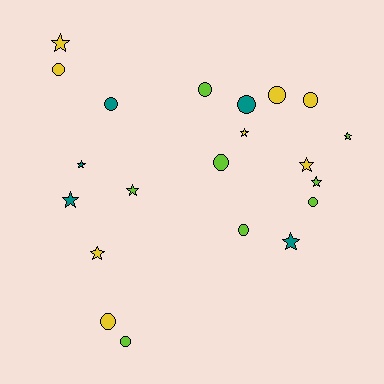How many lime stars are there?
There are 3 lime stars.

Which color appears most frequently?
Lime, with 8 objects.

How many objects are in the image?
There are 21 objects.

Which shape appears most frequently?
Circle, with 11 objects.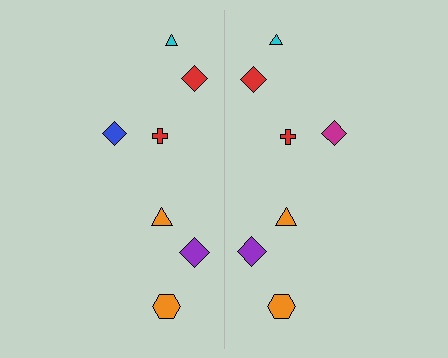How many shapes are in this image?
There are 14 shapes in this image.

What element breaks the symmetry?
The magenta diamond on the right side breaks the symmetry — its mirror counterpart is blue.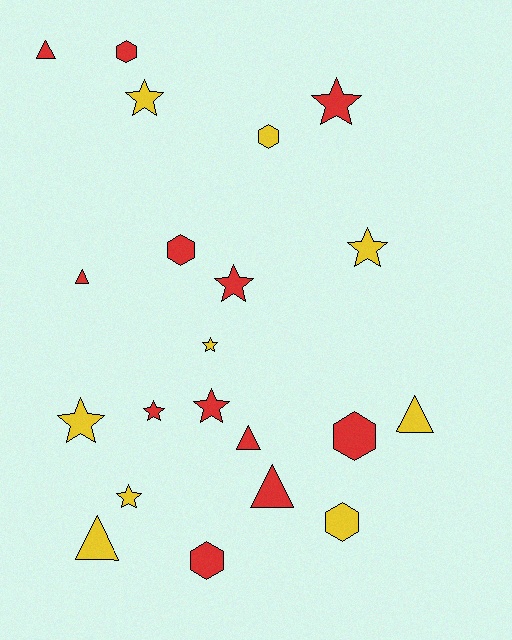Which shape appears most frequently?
Star, with 9 objects.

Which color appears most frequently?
Red, with 12 objects.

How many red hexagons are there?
There are 4 red hexagons.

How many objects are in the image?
There are 21 objects.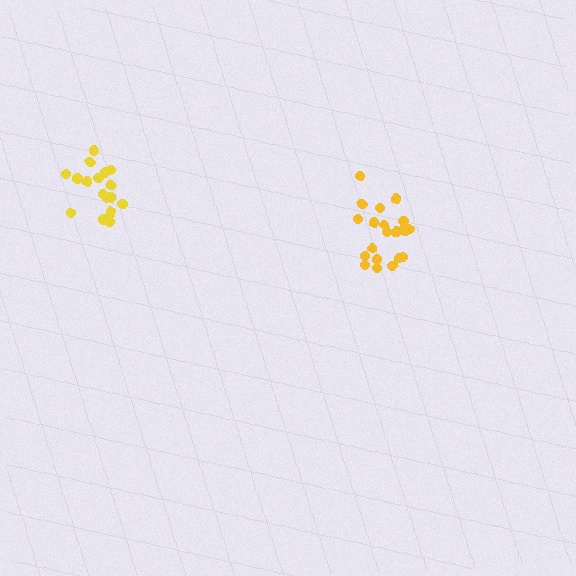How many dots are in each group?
Group 1: 19 dots, Group 2: 21 dots (40 total).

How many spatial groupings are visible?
There are 2 spatial groupings.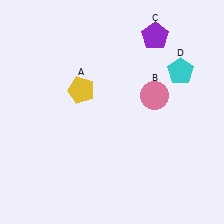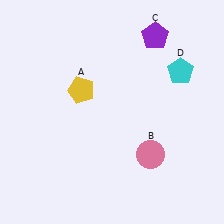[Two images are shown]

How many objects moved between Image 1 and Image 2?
1 object moved between the two images.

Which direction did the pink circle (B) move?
The pink circle (B) moved down.